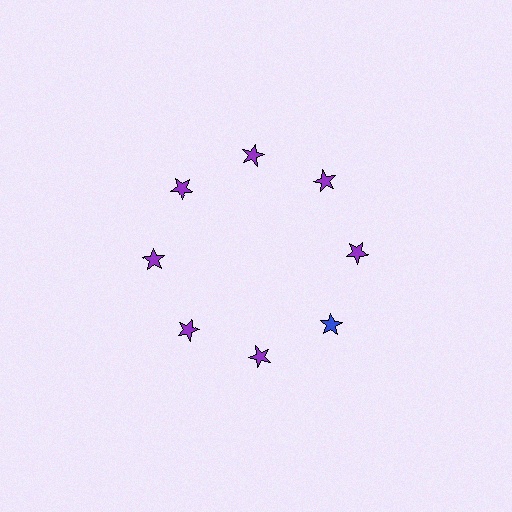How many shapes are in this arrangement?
There are 8 shapes arranged in a ring pattern.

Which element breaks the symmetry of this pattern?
The blue star at roughly the 4 o'clock position breaks the symmetry. All other shapes are purple stars.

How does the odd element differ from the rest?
It has a different color: blue instead of purple.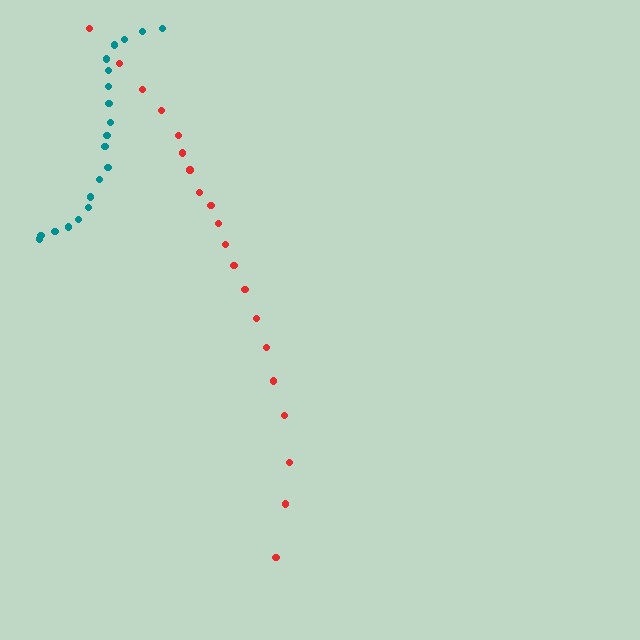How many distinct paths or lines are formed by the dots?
There are 2 distinct paths.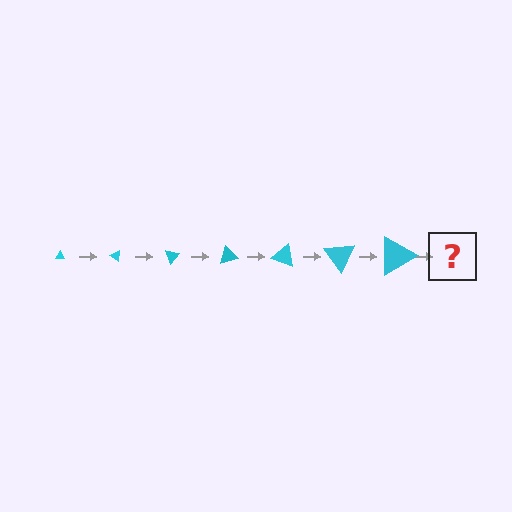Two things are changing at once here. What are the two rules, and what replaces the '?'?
The two rules are that the triangle grows larger each step and it rotates 35 degrees each step. The '?' should be a triangle, larger than the previous one and rotated 245 degrees from the start.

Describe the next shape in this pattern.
It should be a triangle, larger than the previous one and rotated 245 degrees from the start.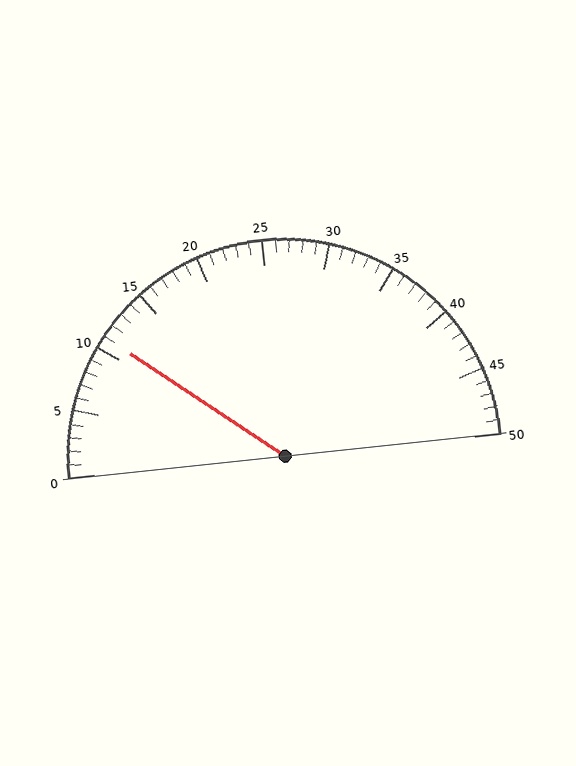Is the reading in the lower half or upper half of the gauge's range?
The reading is in the lower half of the range (0 to 50).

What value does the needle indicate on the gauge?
The needle indicates approximately 11.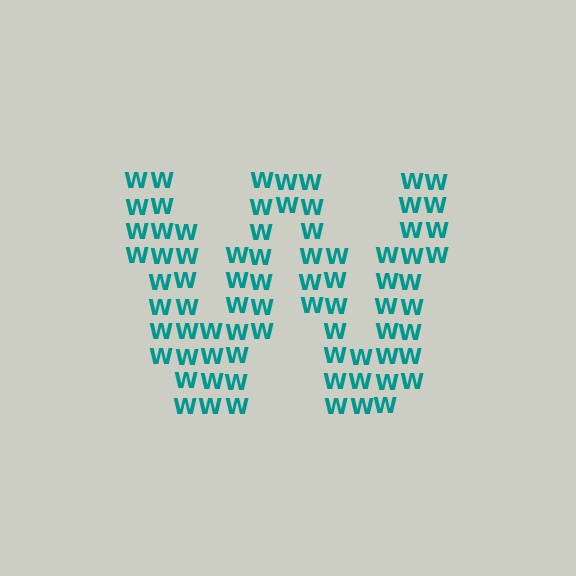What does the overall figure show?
The overall figure shows the letter W.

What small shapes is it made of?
It is made of small letter W's.